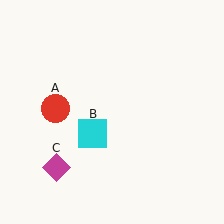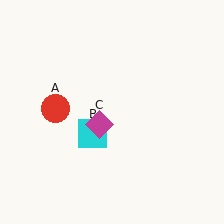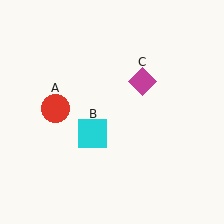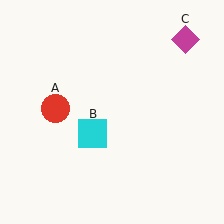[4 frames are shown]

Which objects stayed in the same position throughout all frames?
Red circle (object A) and cyan square (object B) remained stationary.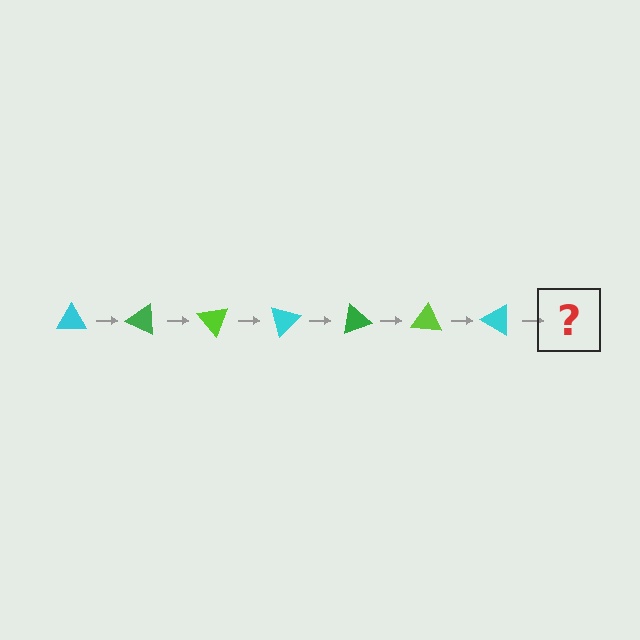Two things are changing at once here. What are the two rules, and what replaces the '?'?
The two rules are that it rotates 25 degrees each step and the color cycles through cyan, green, and lime. The '?' should be a green triangle, rotated 175 degrees from the start.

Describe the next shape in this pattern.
It should be a green triangle, rotated 175 degrees from the start.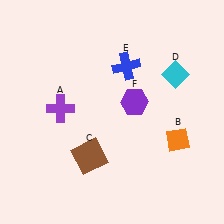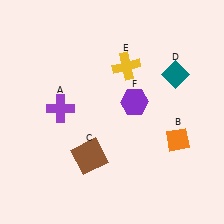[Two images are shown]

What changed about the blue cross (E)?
In Image 1, E is blue. In Image 2, it changed to yellow.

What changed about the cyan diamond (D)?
In Image 1, D is cyan. In Image 2, it changed to teal.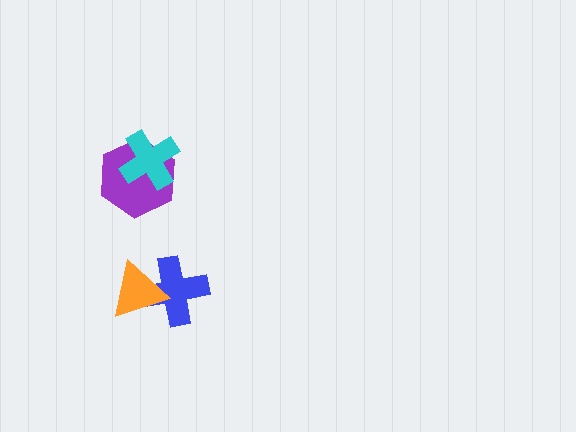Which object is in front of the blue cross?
The orange triangle is in front of the blue cross.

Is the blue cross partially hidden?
Yes, it is partially covered by another shape.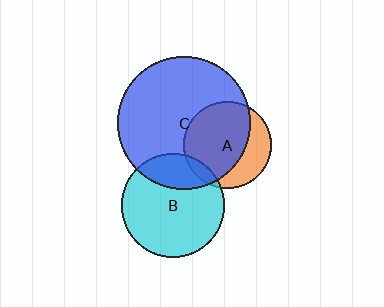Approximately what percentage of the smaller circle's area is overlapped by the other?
Approximately 25%.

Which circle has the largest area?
Circle C (blue).